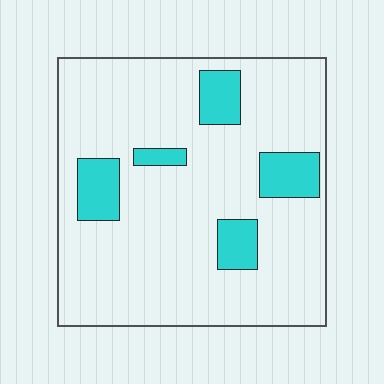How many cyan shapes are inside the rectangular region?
5.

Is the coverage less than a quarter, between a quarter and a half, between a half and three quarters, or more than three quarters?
Less than a quarter.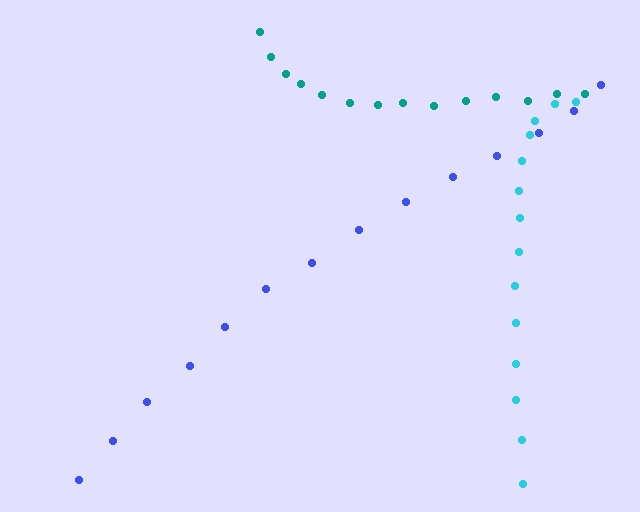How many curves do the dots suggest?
There are 3 distinct paths.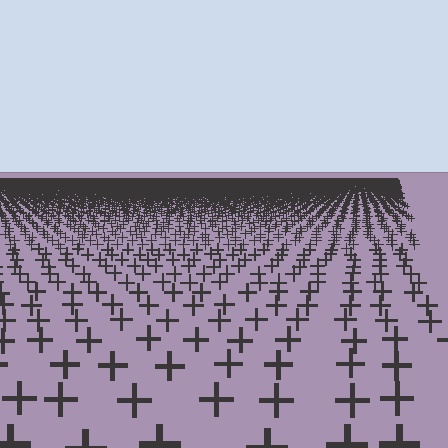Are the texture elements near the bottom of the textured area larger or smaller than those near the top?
Larger. Near the bottom, elements are closer to the viewer and appear at a bigger on-screen size.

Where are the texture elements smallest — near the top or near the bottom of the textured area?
Near the top.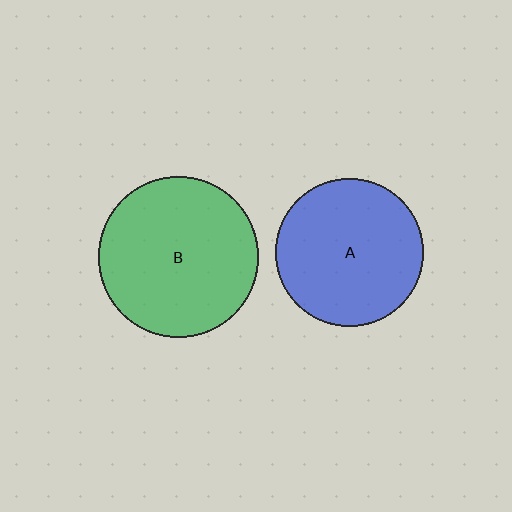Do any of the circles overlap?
No, none of the circles overlap.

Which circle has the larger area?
Circle B (green).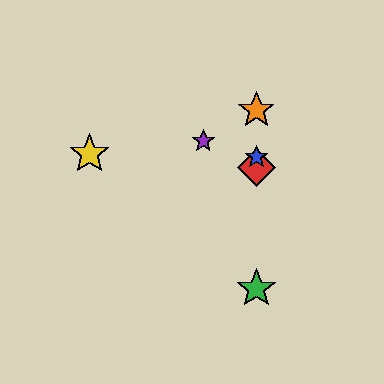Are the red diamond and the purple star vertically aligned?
No, the red diamond is at x≈256 and the purple star is at x≈203.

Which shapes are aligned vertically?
The red diamond, the blue star, the green star, the orange star are aligned vertically.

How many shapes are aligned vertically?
4 shapes (the red diamond, the blue star, the green star, the orange star) are aligned vertically.